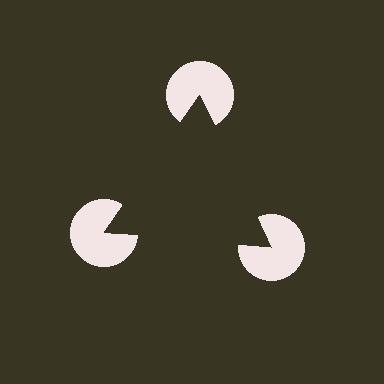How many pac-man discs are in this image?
There are 3 — one at each vertex of the illusory triangle.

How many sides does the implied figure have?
3 sides.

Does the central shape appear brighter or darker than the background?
It typically appears slightly darker than the background, even though no actual brightness change is drawn.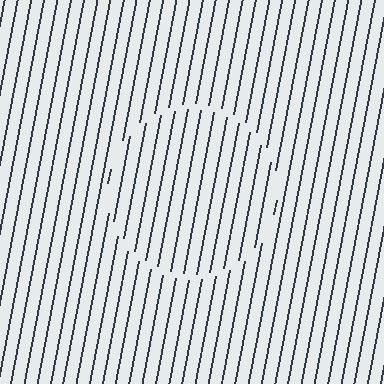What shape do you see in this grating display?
An illusory circle. The interior of the shape contains the same grating, shifted by half a period — the contour is defined by the phase discontinuity where line-ends from the inner and outer gratings abut.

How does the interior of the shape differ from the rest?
The interior of the shape contains the same grating, shifted by half a period — the contour is defined by the phase discontinuity where line-ends from the inner and outer gratings abut.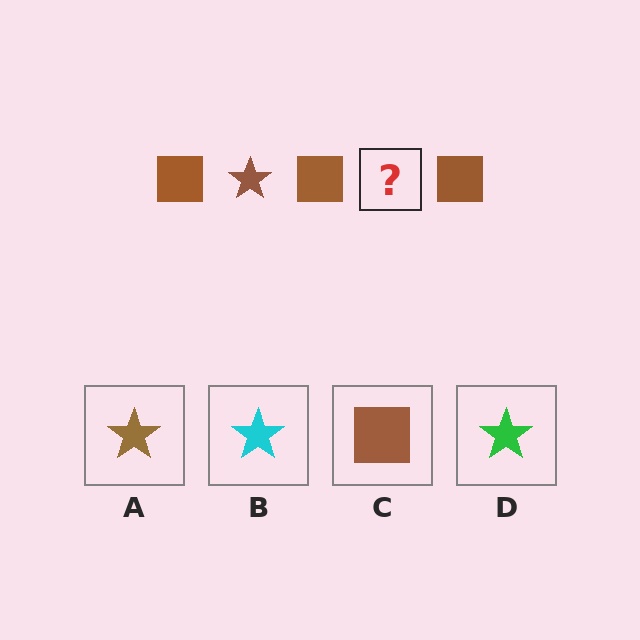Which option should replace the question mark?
Option A.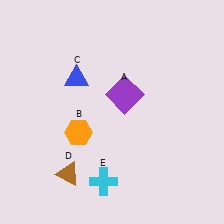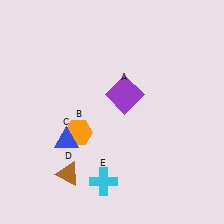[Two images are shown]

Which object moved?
The blue triangle (C) moved down.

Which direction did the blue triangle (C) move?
The blue triangle (C) moved down.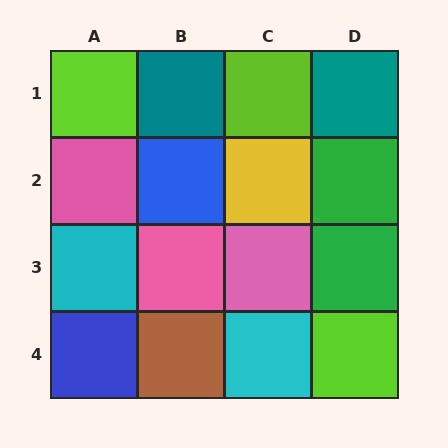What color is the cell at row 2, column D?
Green.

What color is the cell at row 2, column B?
Blue.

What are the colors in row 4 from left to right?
Blue, brown, cyan, lime.